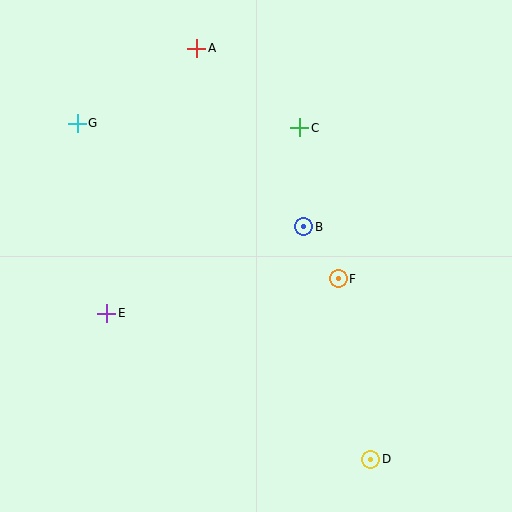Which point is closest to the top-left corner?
Point G is closest to the top-left corner.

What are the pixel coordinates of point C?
Point C is at (300, 128).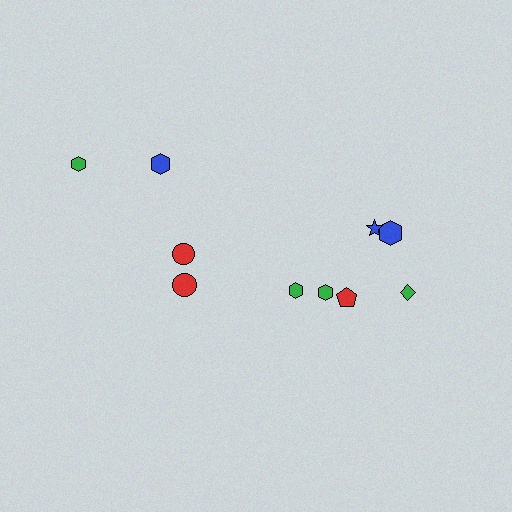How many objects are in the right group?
There are 6 objects.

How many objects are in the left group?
There are 4 objects.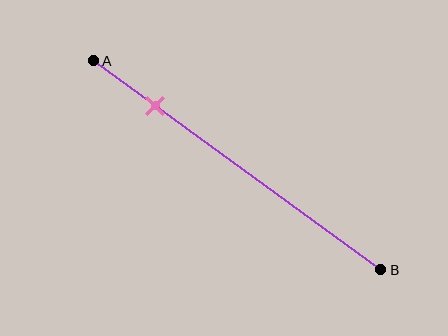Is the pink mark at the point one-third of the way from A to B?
No, the mark is at about 20% from A, not at the 33% one-third point.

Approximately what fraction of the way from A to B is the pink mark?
The pink mark is approximately 20% of the way from A to B.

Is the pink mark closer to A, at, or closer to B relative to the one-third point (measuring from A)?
The pink mark is closer to point A than the one-third point of segment AB.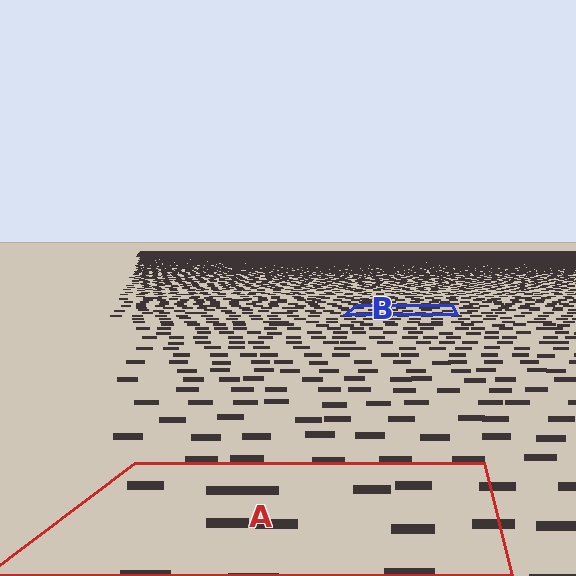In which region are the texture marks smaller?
The texture marks are smaller in region B, because it is farther away.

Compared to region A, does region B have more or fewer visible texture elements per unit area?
Region B has more texture elements per unit area — they are packed more densely because it is farther away.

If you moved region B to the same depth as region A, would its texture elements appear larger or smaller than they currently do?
They would appear larger. At a closer depth, the same texture elements are projected at a bigger on-screen size.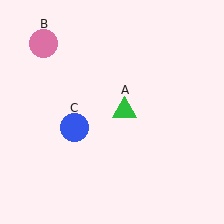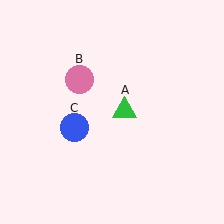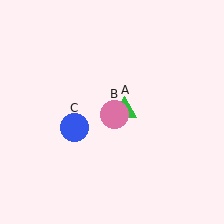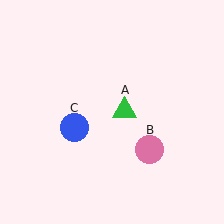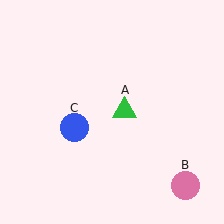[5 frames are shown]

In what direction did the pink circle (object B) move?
The pink circle (object B) moved down and to the right.